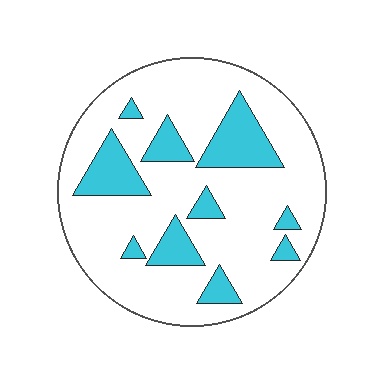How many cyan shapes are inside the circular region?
10.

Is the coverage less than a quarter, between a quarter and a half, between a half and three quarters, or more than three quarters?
Less than a quarter.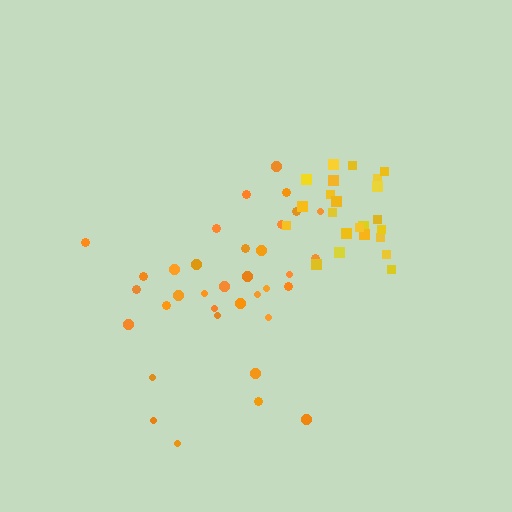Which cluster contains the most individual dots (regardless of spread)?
Orange (35).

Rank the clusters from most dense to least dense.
yellow, orange.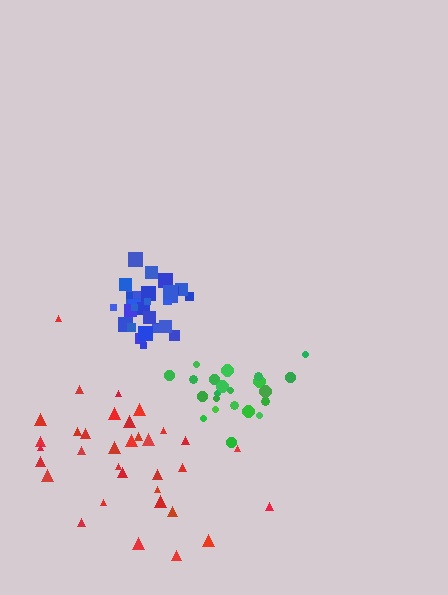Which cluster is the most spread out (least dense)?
Red.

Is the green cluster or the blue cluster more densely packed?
Blue.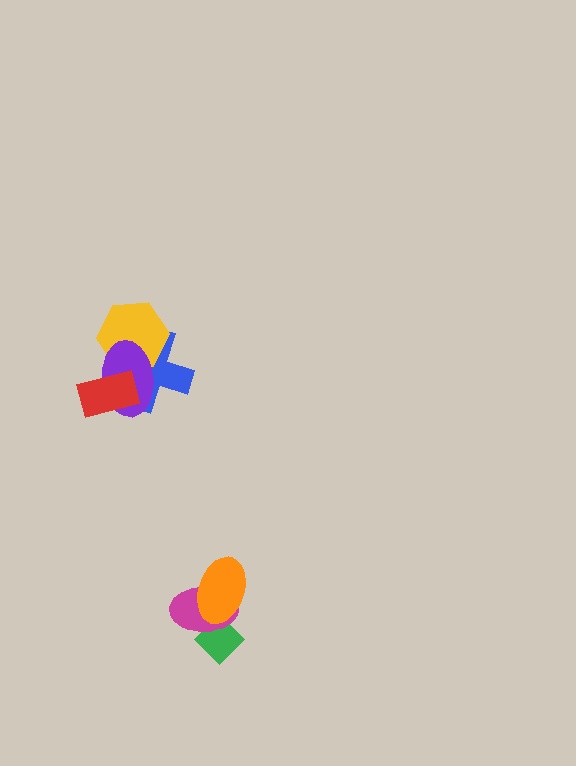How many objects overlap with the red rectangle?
2 objects overlap with the red rectangle.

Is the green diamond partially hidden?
Yes, it is partially covered by another shape.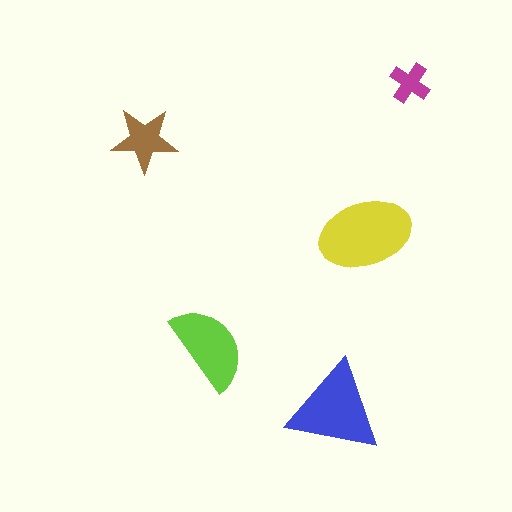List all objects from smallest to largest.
The magenta cross, the brown star, the lime semicircle, the blue triangle, the yellow ellipse.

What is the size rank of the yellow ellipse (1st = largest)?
1st.